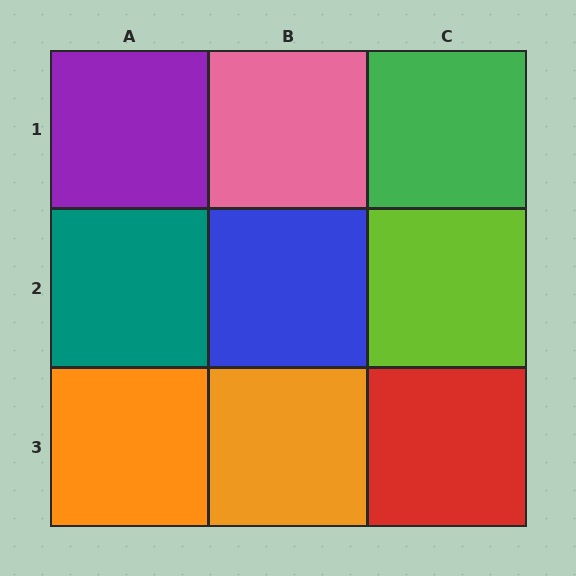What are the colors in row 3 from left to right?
Orange, orange, red.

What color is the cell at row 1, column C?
Green.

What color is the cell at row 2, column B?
Blue.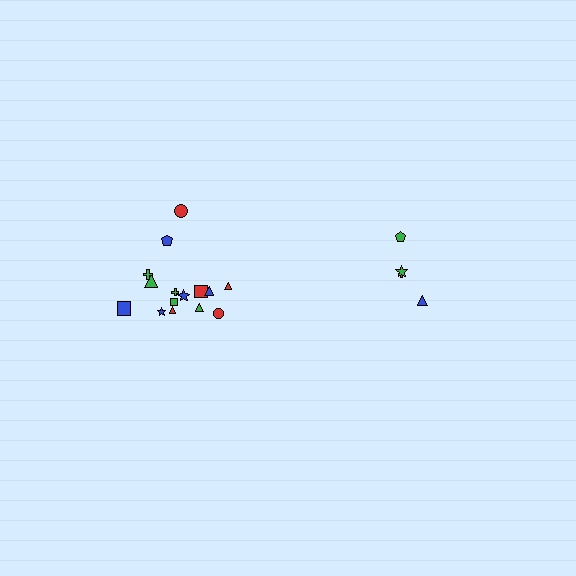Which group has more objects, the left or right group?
The left group.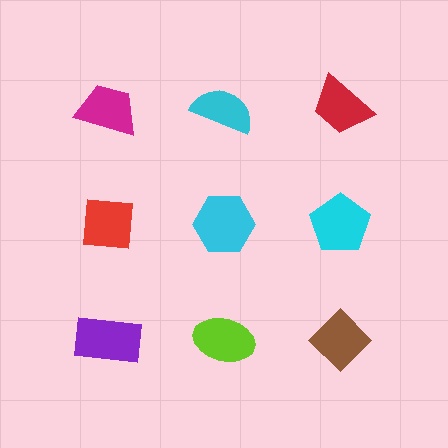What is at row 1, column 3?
A red trapezoid.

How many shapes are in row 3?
3 shapes.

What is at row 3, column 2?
A lime ellipse.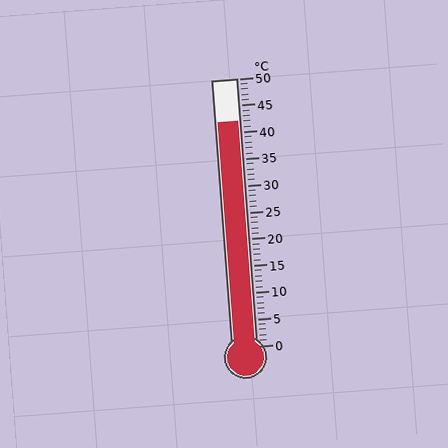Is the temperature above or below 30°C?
The temperature is above 30°C.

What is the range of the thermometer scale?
The thermometer scale ranges from 0°C to 50°C.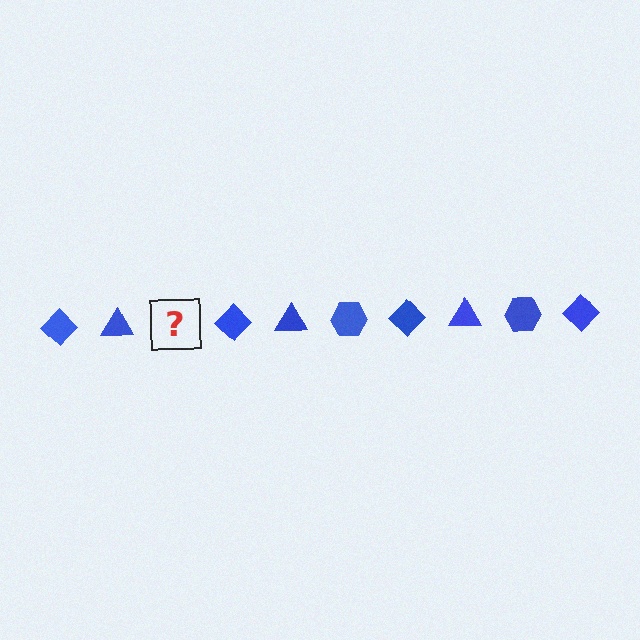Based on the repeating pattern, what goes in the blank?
The blank should be a blue hexagon.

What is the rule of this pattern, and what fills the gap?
The rule is that the pattern cycles through diamond, triangle, hexagon shapes in blue. The gap should be filled with a blue hexagon.